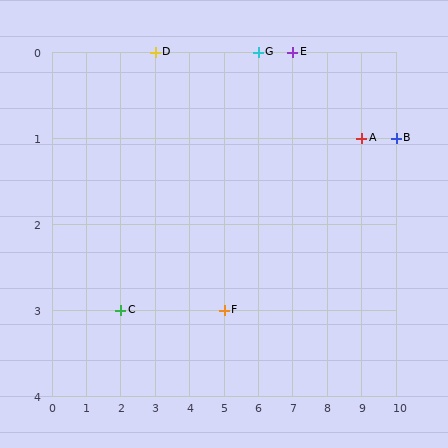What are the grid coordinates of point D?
Point D is at grid coordinates (3, 0).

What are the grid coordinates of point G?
Point G is at grid coordinates (6, 0).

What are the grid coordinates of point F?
Point F is at grid coordinates (5, 3).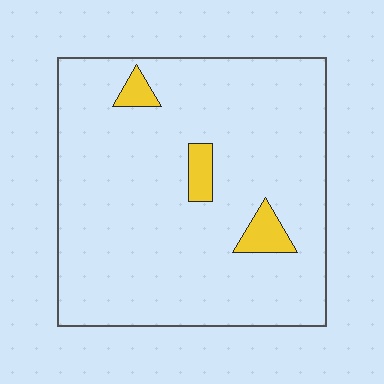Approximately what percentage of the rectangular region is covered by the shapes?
Approximately 5%.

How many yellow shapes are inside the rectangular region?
3.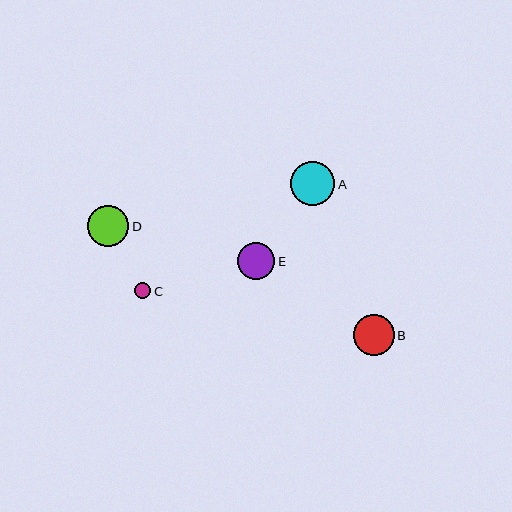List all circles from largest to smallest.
From largest to smallest: A, D, B, E, C.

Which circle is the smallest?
Circle C is the smallest with a size of approximately 16 pixels.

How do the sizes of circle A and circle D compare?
Circle A and circle D are approximately the same size.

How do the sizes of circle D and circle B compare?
Circle D and circle B are approximately the same size.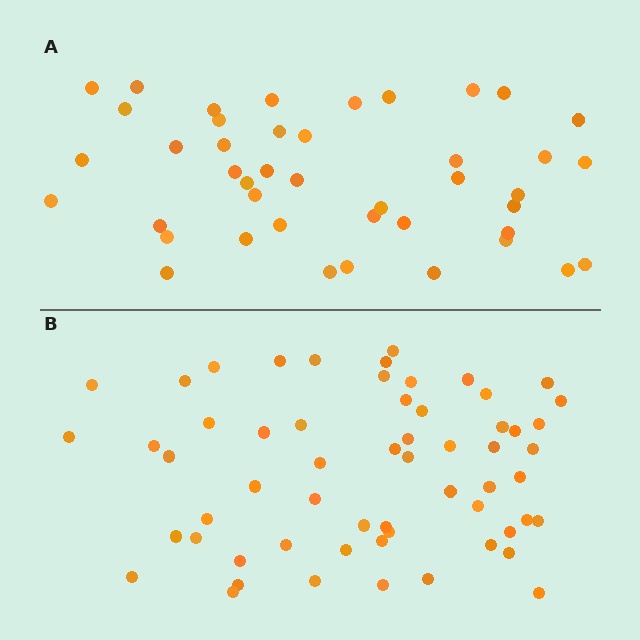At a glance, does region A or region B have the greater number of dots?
Region B (the bottom region) has more dots.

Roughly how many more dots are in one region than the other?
Region B has approximately 15 more dots than region A.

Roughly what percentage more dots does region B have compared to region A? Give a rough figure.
About 35% more.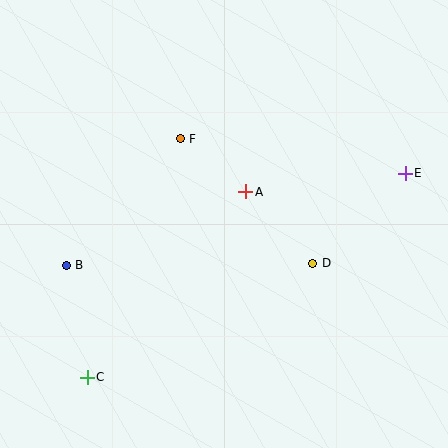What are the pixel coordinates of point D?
Point D is at (313, 263).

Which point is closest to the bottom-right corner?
Point D is closest to the bottom-right corner.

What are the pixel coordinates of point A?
Point A is at (246, 192).